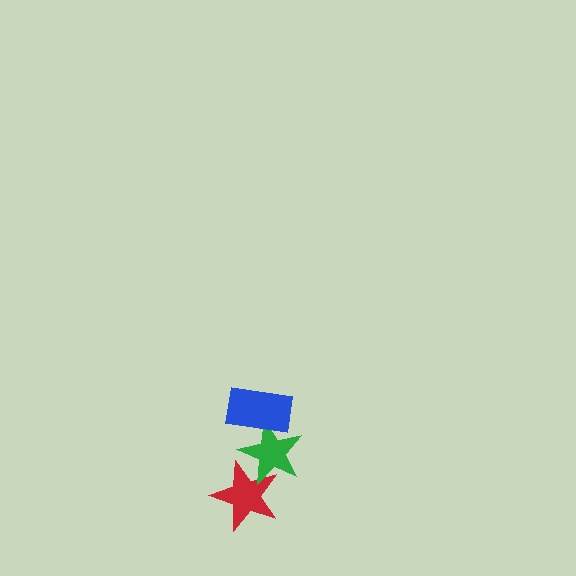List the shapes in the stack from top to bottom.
From top to bottom: the blue rectangle, the green star, the red star.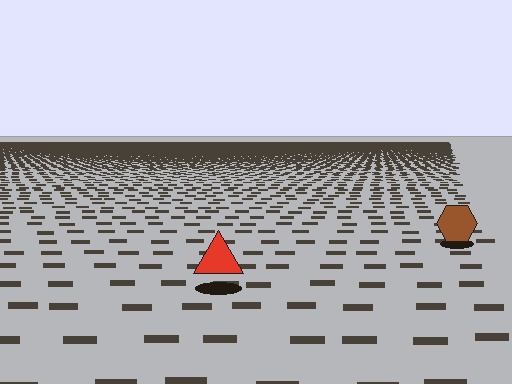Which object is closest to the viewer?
The red triangle is closest. The texture marks near it are larger and more spread out.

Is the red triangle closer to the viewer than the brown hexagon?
Yes. The red triangle is closer — you can tell from the texture gradient: the ground texture is coarser near it.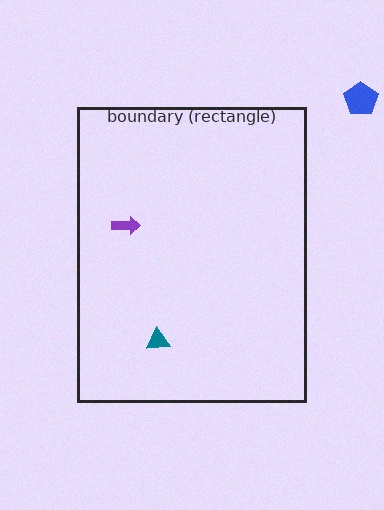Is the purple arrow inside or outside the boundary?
Inside.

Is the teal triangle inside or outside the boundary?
Inside.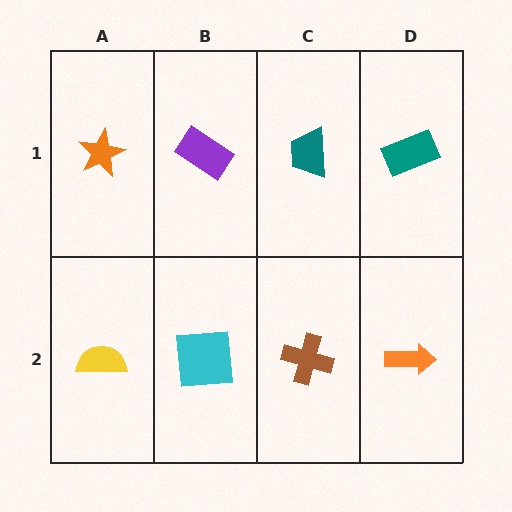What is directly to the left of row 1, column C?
A purple rectangle.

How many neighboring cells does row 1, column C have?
3.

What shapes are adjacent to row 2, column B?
A purple rectangle (row 1, column B), a yellow semicircle (row 2, column A), a brown cross (row 2, column C).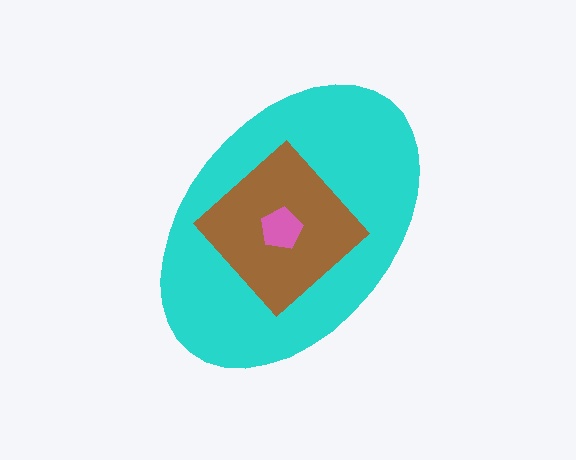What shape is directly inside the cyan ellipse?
The brown diamond.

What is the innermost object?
The pink pentagon.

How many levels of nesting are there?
3.